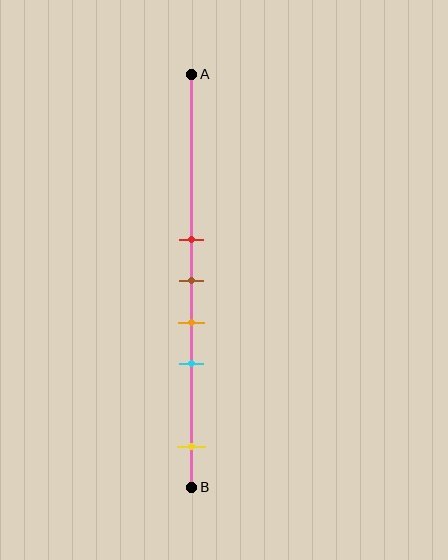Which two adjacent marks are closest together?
The red and brown marks are the closest adjacent pair.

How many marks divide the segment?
There are 5 marks dividing the segment.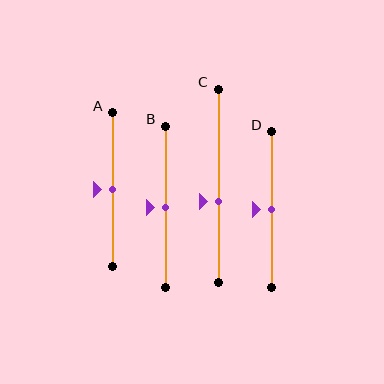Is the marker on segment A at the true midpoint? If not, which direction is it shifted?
Yes, the marker on segment A is at the true midpoint.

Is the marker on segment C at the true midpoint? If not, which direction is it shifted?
No, the marker on segment C is shifted downward by about 8% of the segment length.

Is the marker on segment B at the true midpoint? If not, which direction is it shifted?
Yes, the marker on segment B is at the true midpoint.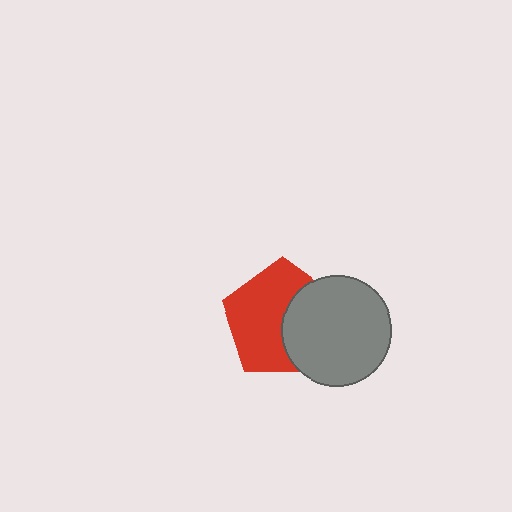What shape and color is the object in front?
The object in front is a gray circle.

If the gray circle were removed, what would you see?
You would see the complete red pentagon.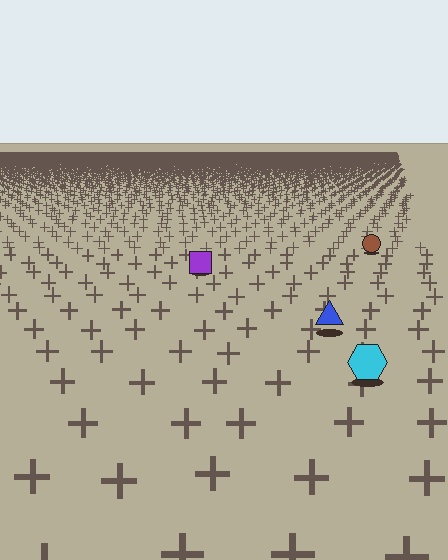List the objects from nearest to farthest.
From nearest to farthest: the cyan hexagon, the blue triangle, the purple square, the brown circle.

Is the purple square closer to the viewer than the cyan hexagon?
No. The cyan hexagon is closer — you can tell from the texture gradient: the ground texture is coarser near it.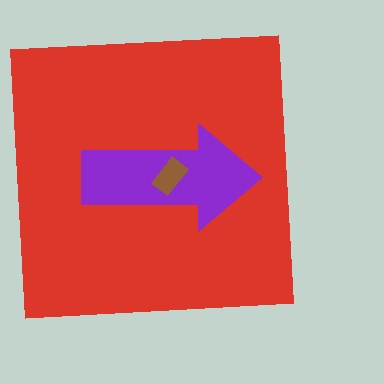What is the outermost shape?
The red square.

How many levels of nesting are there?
3.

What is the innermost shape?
The brown rectangle.